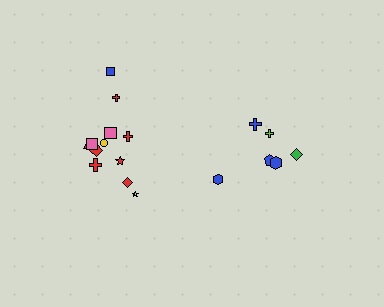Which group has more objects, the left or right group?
The left group.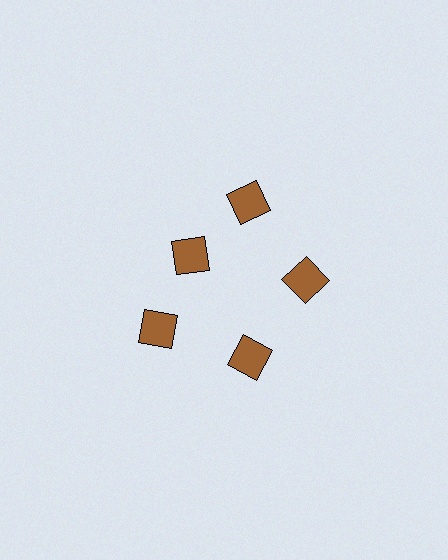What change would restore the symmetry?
The symmetry would be restored by moving it outward, back onto the ring so that all 5 diamonds sit at equal angles and equal distance from the center.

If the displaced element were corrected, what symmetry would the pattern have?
It would have 5-fold rotational symmetry — the pattern would map onto itself every 72 degrees.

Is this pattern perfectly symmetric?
No. The 5 brown diamonds are arranged in a ring, but one element near the 10 o'clock position is pulled inward toward the center, breaking the 5-fold rotational symmetry.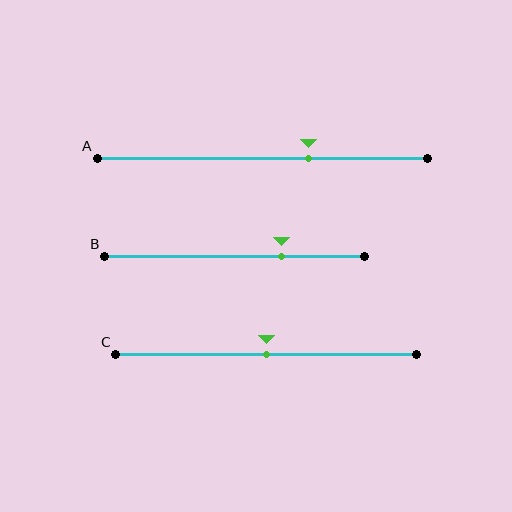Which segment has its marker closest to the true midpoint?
Segment C has its marker closest to the true midpoint.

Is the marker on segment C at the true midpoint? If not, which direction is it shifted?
Yes, the marker on segment C is at the true midpoint.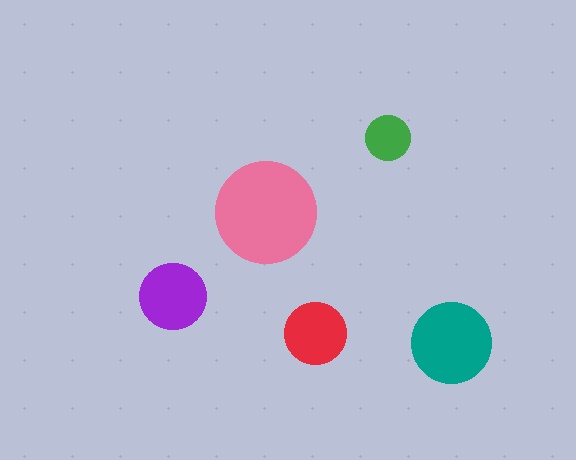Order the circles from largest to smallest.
the pink one, the teal one, the purple one, the red one, the green one.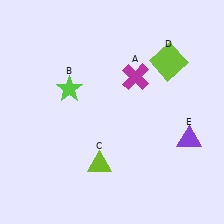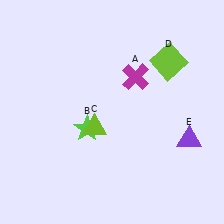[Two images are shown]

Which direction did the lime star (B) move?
The lime star (B) moved down.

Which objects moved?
The objects that moved are: the lime star (B), the lime triangle (C).